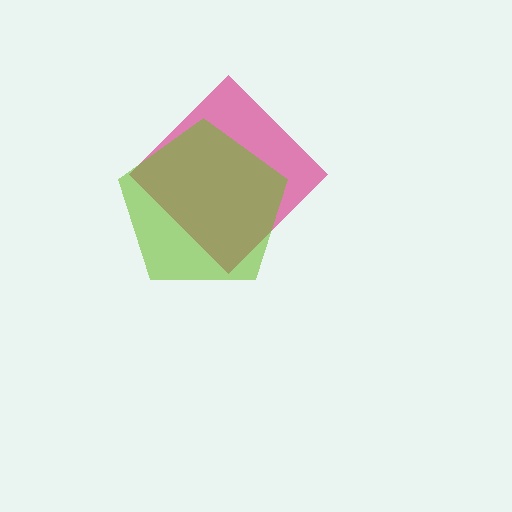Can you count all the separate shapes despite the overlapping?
Yes, there are 2 separate shapes.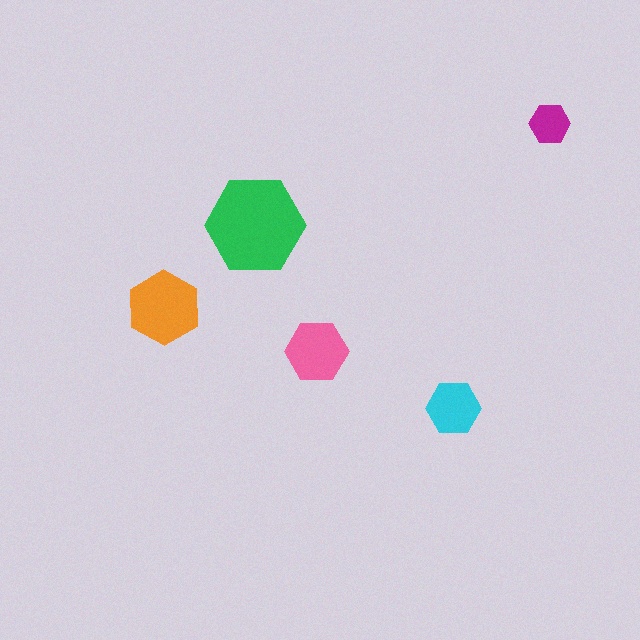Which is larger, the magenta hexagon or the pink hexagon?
The pink one.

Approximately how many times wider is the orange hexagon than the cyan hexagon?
About 1.5 times wider.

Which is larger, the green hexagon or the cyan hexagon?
The green one.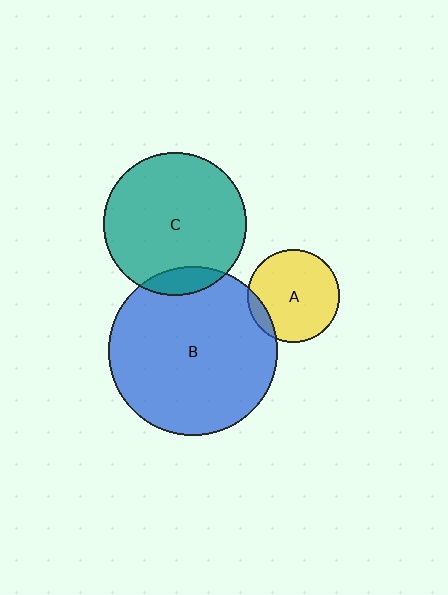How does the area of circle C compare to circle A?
Approximately 2.4 times.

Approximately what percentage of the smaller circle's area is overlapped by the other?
Approximately 10%.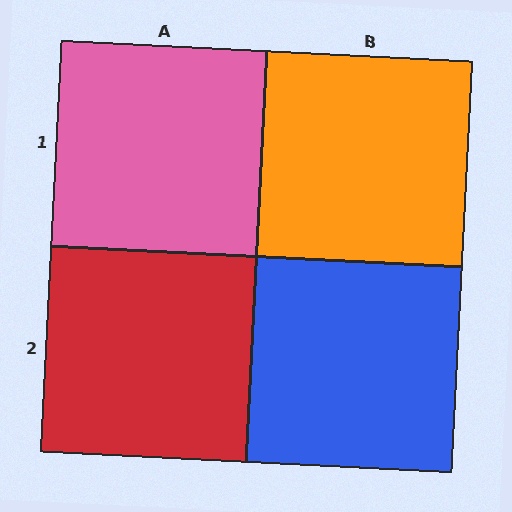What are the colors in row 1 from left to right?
Pink, orange.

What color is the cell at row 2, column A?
Red.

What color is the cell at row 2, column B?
Blue.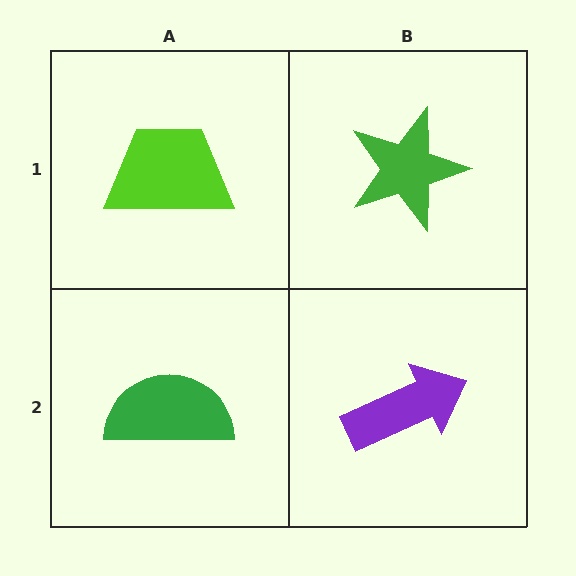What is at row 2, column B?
A purple arrow.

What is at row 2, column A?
A green semicircle.